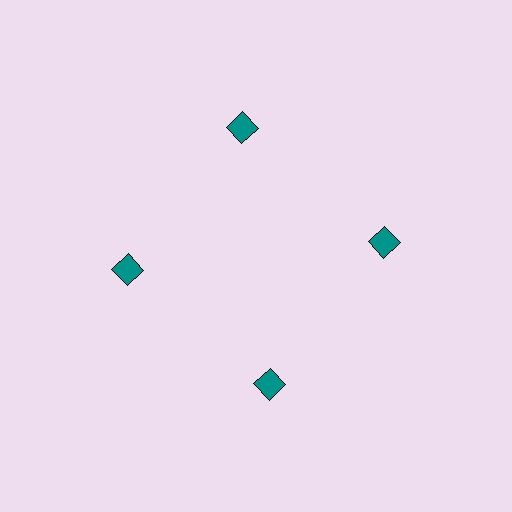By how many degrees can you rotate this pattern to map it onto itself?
The pattern maps onto itself every 90 degrees of rotation.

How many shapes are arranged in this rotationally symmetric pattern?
There are 4 shapes, arranged in 4 groups of 1.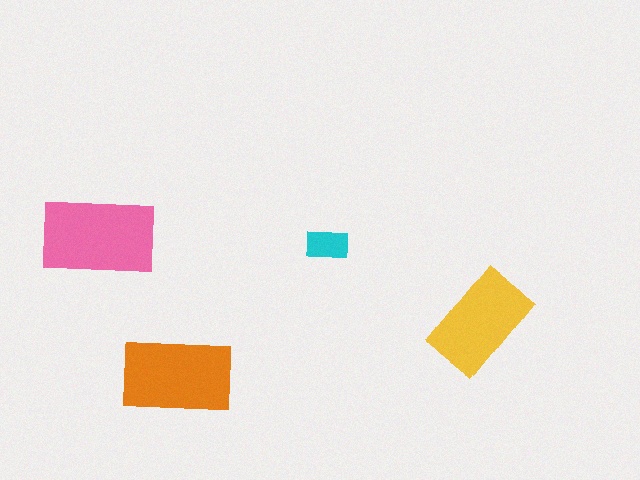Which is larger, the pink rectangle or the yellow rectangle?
The pink one.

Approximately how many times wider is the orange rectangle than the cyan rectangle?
About 2.5 times wider.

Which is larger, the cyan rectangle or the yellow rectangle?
The yellow one.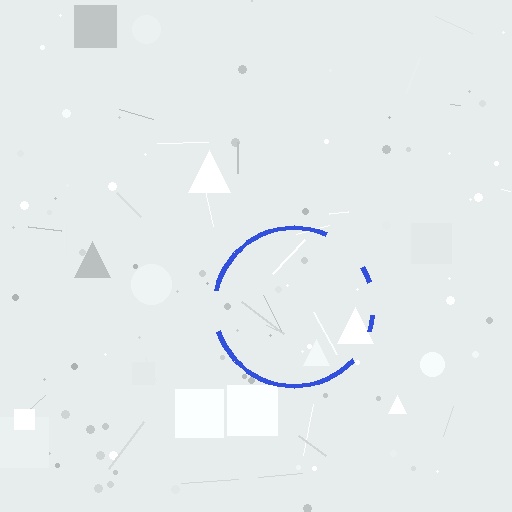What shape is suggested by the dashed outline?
The dashed outline suggests a circle.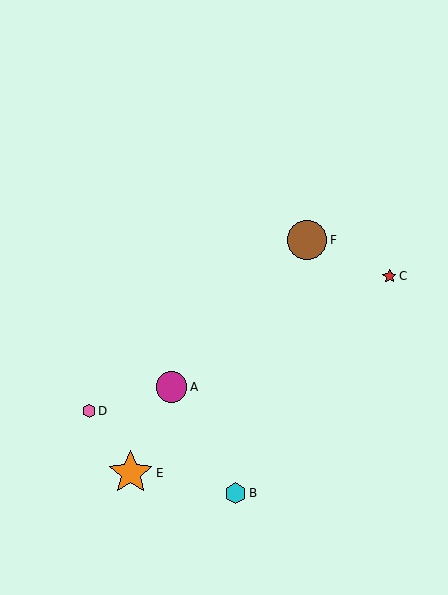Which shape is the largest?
The orange star (labeled E) is the largest.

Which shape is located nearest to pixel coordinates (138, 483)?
The orange star (labeled E) at (131, 473) is nearest to that location.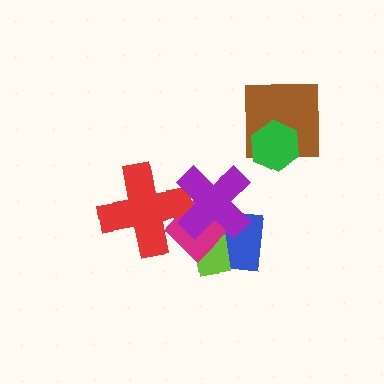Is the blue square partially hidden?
Yes, it is partially covered by another shape.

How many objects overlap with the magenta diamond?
4 objects overlap with the magenta diamond.